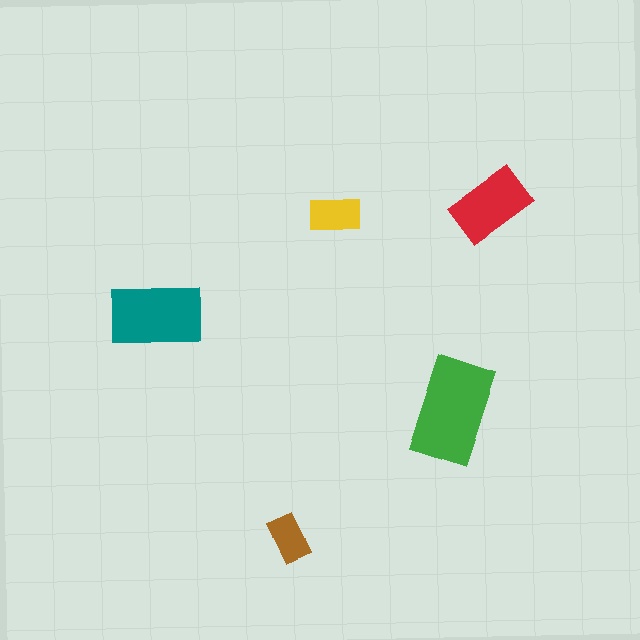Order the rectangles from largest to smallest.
the green one, the teal one, the red one, the yellow one, the brown one.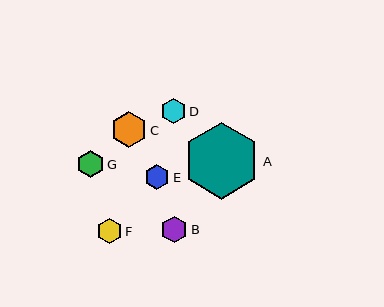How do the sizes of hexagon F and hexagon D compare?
Hexagon F and hexagon D are approximately the same size.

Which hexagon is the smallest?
Hexagon E is the smallest with a size of approximately 25 pixels.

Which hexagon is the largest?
Hexagon A is the largest with a size of approximately 76 pixels.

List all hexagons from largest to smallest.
From largest to smallest: A, C, G, B, F, D, E.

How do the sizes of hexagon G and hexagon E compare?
Hexagon G and hexagon E are approximately the same size.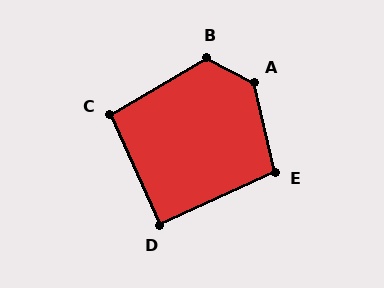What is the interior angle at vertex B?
Approximately 122 degrees (obtuse).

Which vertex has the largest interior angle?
A, at approximately 130 degrees.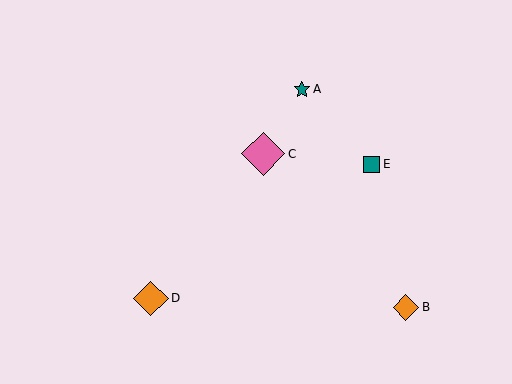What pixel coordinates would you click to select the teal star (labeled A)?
Click at (302, 89) to select the teal star A.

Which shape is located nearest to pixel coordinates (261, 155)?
The pink diamond (labeled C) at (263, 154) is nearest to that location.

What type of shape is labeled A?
Shape A is a teal star.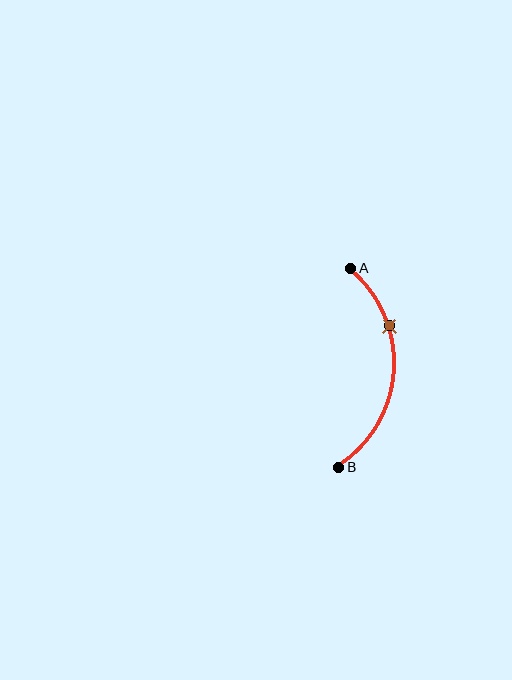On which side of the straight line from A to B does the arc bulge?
The arc bulges to the right of the straight line connecting A and B.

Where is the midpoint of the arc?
The arc midpoint is the point on the curve farthest from the straight line joining A and B. It sits to the right of that line.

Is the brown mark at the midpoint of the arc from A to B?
No. The brown mark lies on the arc but is closer to endpoint A. The arc midpoint would be at the point on the curve equidistant along the arc from both A and B.